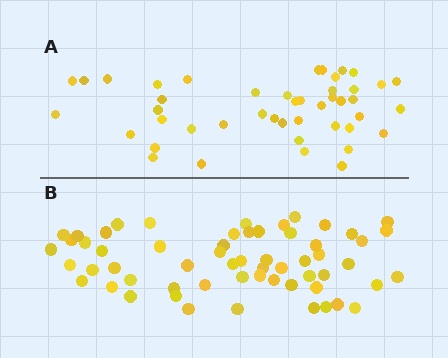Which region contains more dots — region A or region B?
Region B (the bottom region) has more dots.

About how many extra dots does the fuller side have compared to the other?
Region B has approximately 15 more dots than region A.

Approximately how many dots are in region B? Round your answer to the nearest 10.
About 60 dots. (The exact count is 59, which rounds to 60.)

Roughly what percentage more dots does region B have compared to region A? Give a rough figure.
About 30% more.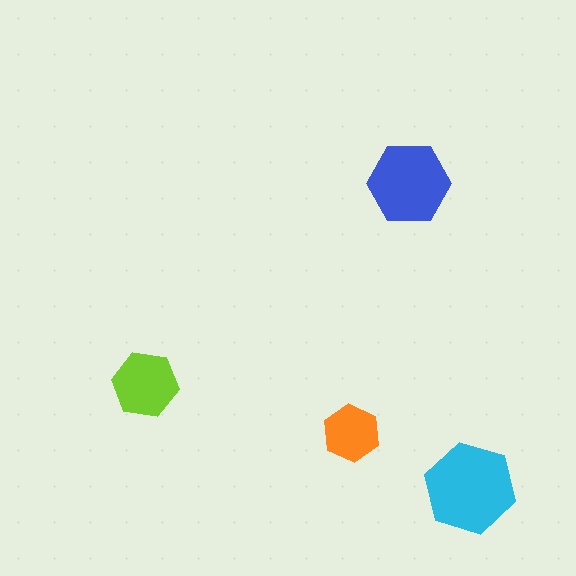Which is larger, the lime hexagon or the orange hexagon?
The lime one.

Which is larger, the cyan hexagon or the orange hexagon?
The cyan one.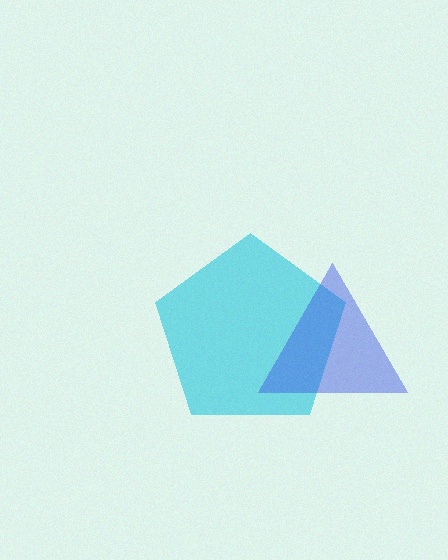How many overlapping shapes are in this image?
There are 2 overlapping shapes in the image.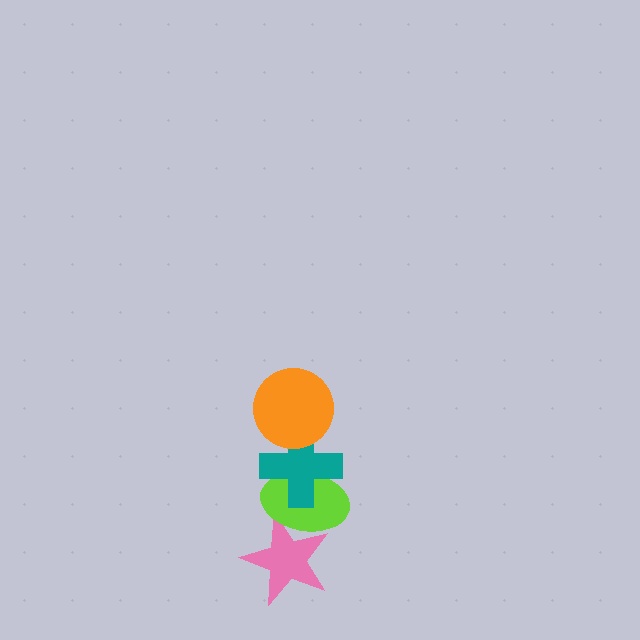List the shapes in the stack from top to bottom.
From top to bottom: the orange circle, the teal cross, the lime ellipse, the pink star.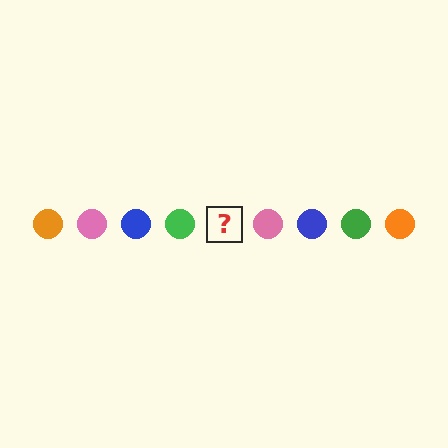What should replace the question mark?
The question mark should be replaced with an orange circle.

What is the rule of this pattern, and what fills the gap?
The rule is that the pattern cycles through orange, pink, blue, green circles. The gap should be filled with an orange circle.